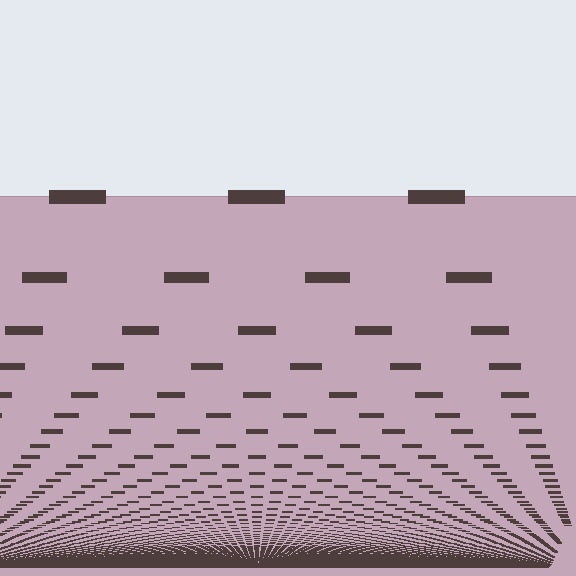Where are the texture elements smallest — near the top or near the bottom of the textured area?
Near the bottom.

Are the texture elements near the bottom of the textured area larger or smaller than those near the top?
Smaller. The gradient is inverted — elements near the bottom are smaller and denser.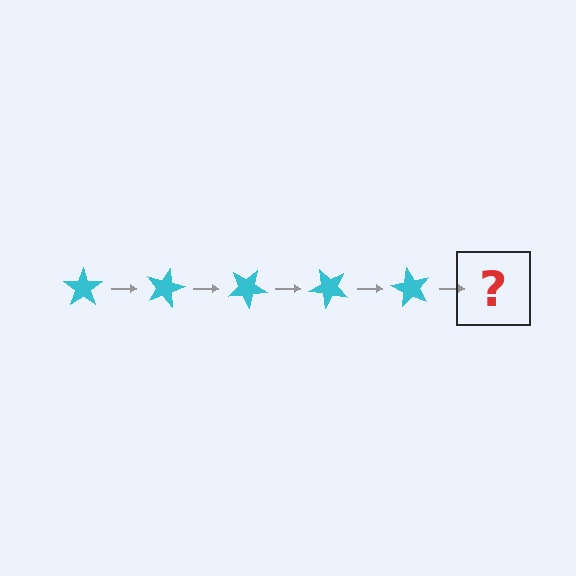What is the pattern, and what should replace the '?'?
The pattern is that the star rotates 15 degrees each step. The '?' should be a cyan star rotated 75 degrees.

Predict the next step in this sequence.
The next step is a cyan star rotated 75 degrees.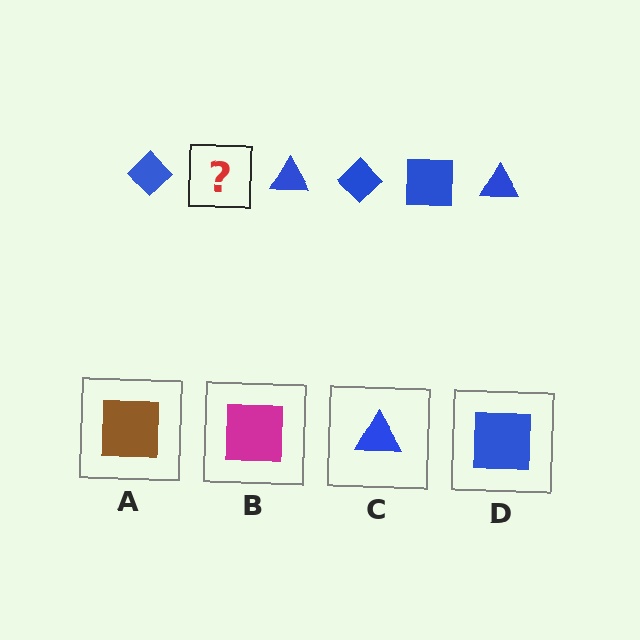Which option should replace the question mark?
Option D.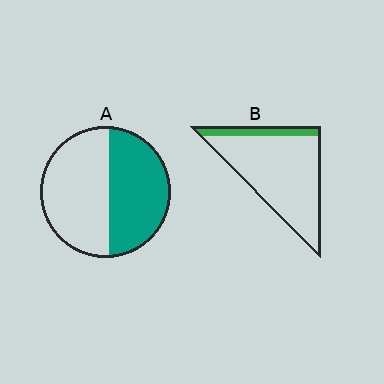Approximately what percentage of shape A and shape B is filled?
A is approximately 45% and B is approximately 15%.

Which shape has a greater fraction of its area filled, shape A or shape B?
Shape A.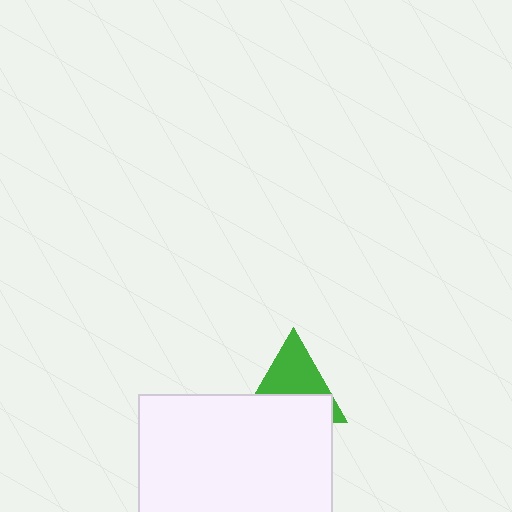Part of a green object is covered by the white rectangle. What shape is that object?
It is a triangle.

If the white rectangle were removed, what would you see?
You would see the complete green triangle.